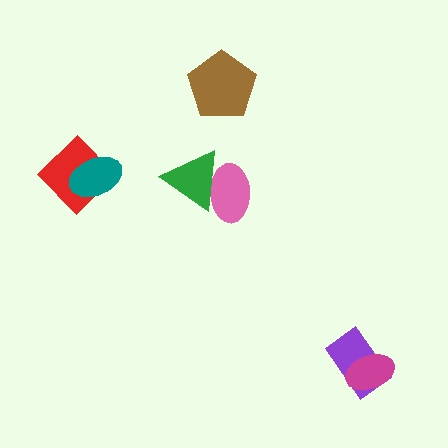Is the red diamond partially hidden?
Yes, it is partially covered by another shape.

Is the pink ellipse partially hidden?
Yes, it is partially covered by another shape.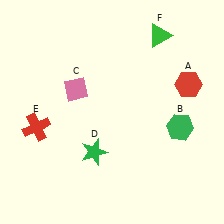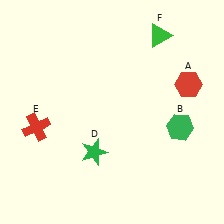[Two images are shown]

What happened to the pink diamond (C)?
The pink diamond (C) was removed in Image 2. It was in the top-left area of Image 1.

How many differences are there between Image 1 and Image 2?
There is 1 difference between the two images.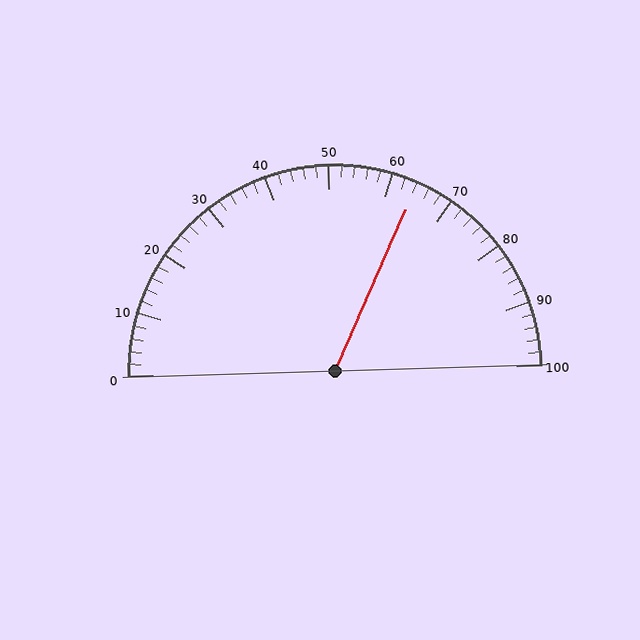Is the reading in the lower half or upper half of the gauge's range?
The reading is in the upper half of the range (0 to 100).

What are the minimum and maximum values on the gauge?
The gauge ranges from 0 to 100.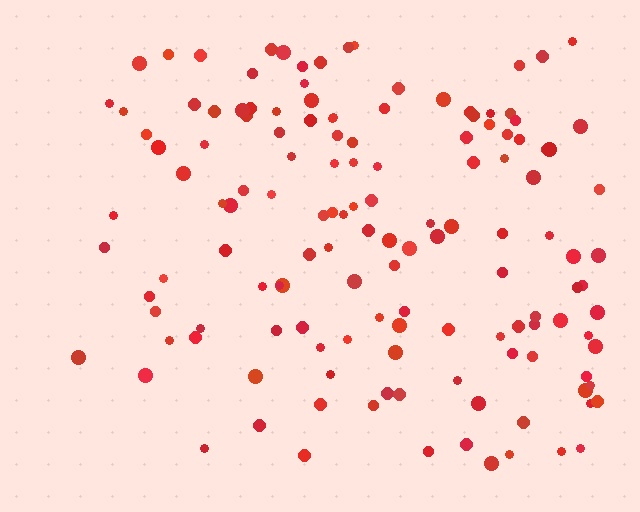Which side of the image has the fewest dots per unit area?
The left.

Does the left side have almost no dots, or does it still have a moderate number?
Still a moderate number, just noticeably fewer than the right.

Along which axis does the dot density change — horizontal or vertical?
Horizontal.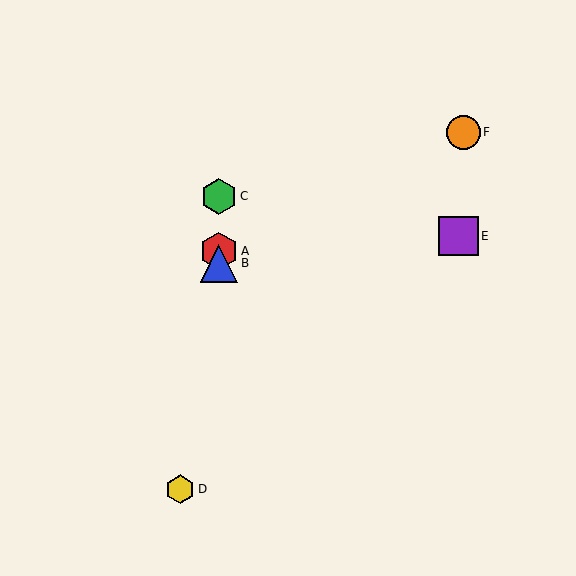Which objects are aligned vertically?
Objects A, B, C are aligned vertically.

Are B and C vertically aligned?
Yes, both are at x≈219.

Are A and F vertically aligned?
No, A is at x≈219 and F is at x≈463.